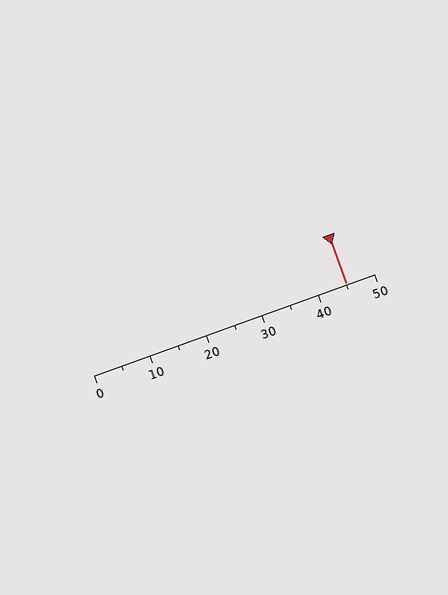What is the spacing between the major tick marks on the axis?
The major ticks are spaced 10 apart.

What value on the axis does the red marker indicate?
The marker indicates approximately 45.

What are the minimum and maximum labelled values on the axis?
The axis runs from 0 to 50.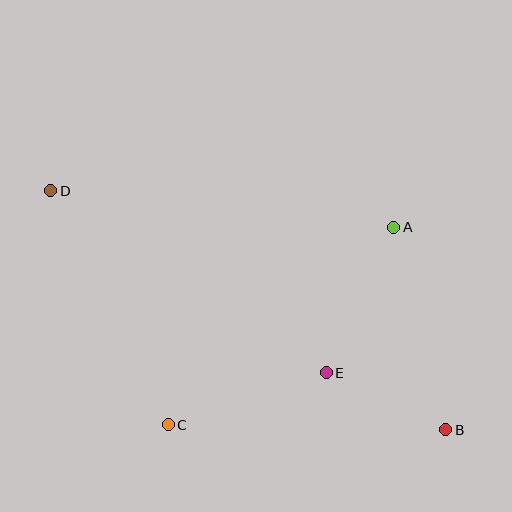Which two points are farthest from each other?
Points B and D are farthest from each other.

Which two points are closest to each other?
Points B and E are closest to each other.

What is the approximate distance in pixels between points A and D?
The distance between A and D is approximately 345 pixels.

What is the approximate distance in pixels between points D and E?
The distance between D and E is approximately 330 pixels.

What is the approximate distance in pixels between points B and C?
The distance between B and C is approximately 277 pixels.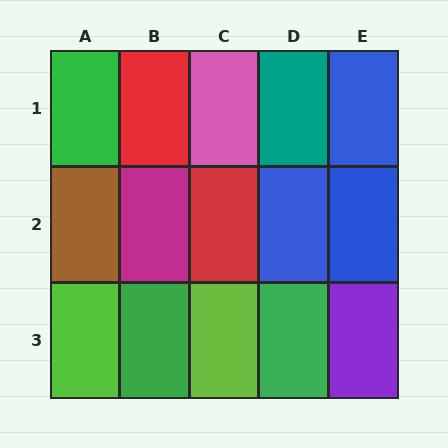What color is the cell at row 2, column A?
Brown.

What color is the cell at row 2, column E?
Blue.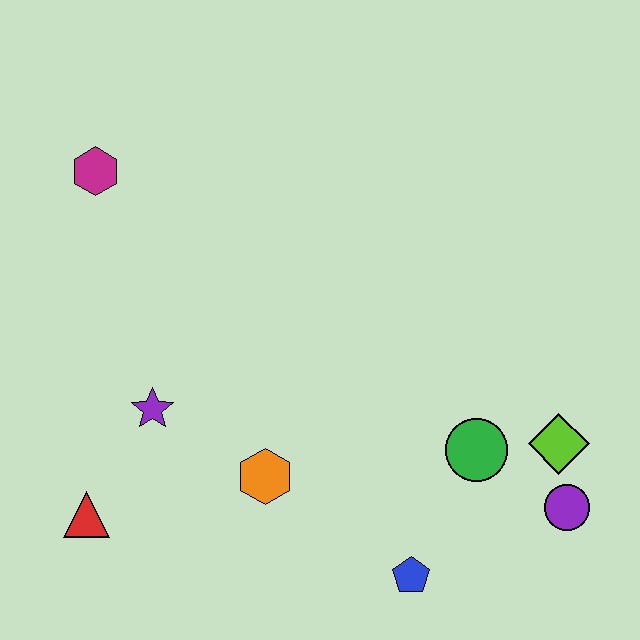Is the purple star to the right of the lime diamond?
No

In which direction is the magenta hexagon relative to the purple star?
The magenta hexagon is above the purple star.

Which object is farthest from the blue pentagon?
The magenta hexagon is farthest from the blue pentagon.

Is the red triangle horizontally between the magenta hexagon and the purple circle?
No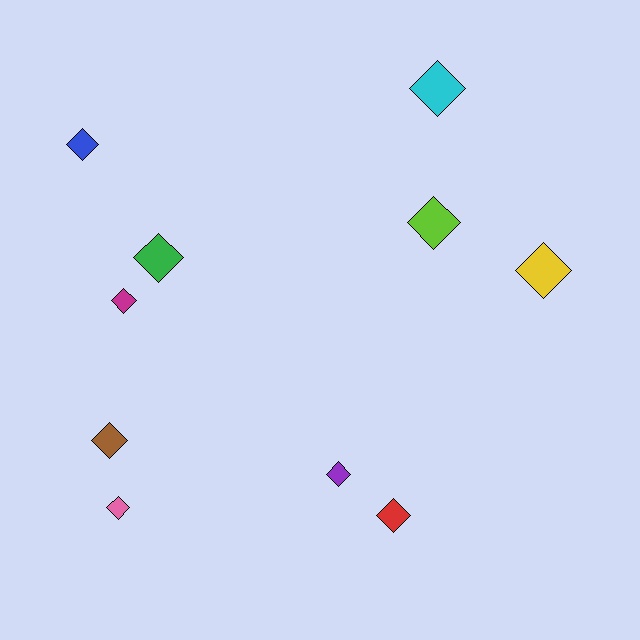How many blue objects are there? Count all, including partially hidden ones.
There is 1 blue object.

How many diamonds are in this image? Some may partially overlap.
There are 10 diamonds.